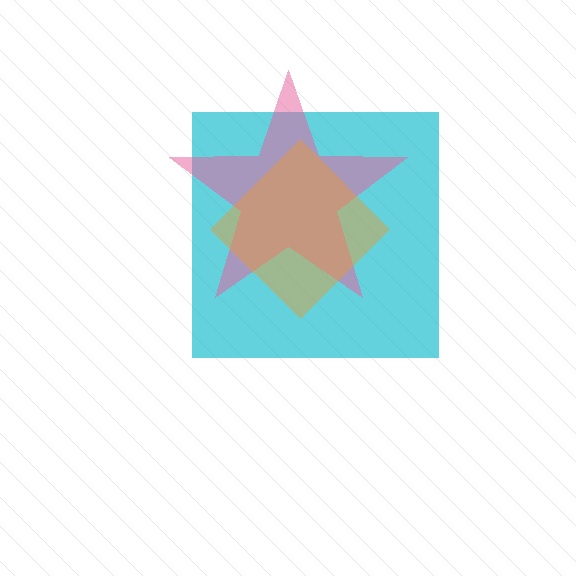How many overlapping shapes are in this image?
There are 3 overlapping shapes in the image.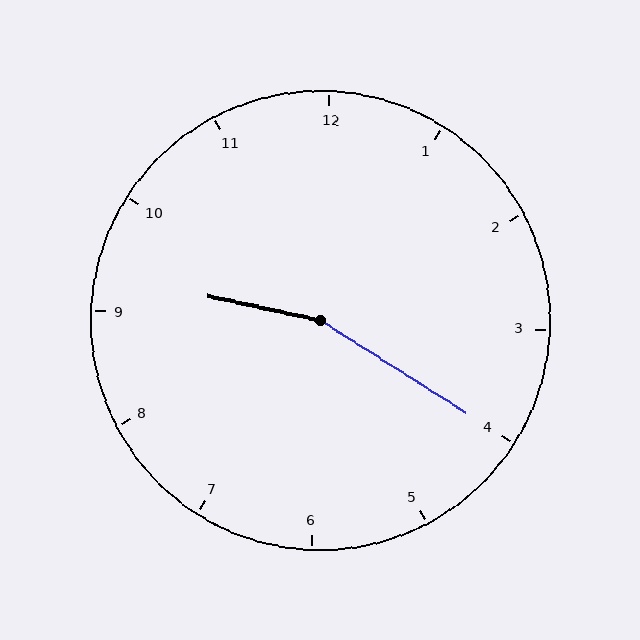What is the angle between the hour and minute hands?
Approximately 160 degrees.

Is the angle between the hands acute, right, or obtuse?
It is obtuse.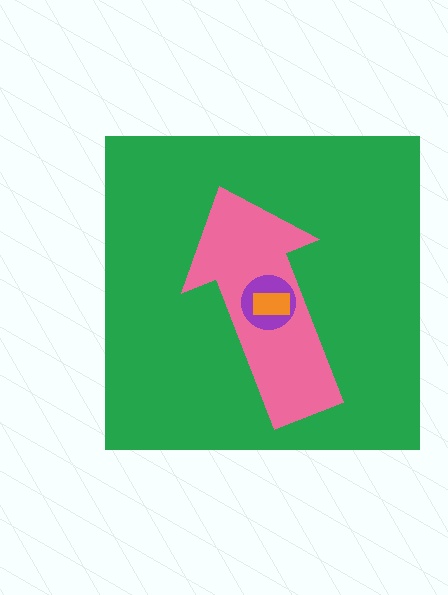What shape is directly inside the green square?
The pink arrow.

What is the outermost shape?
The green square.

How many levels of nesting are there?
4.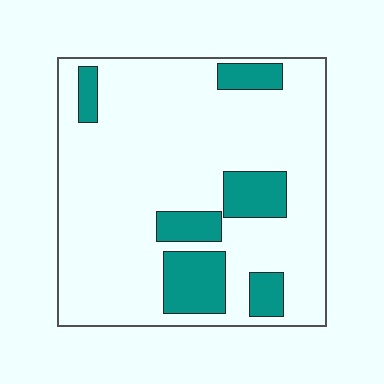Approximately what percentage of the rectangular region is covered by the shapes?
Approximately 20%.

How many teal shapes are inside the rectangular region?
6.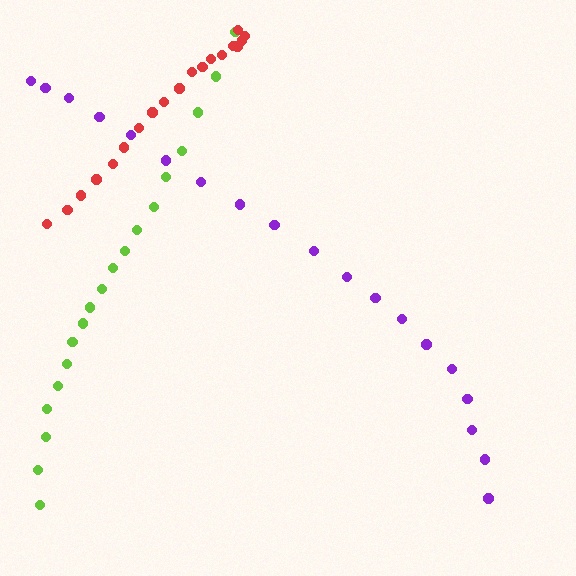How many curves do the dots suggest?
There are 3 distinct paths.